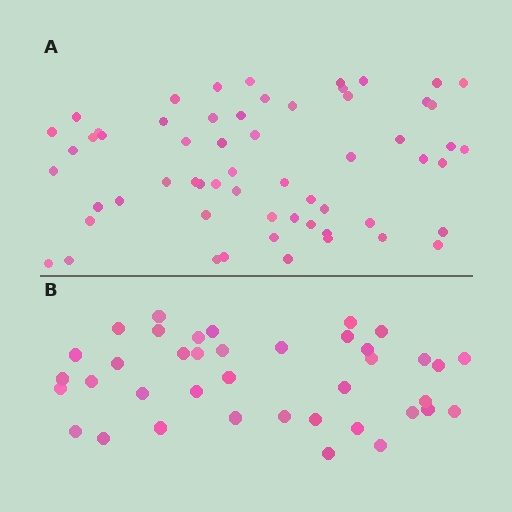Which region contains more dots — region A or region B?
Region A (the top region) has more dots.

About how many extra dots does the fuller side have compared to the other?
Region A has approximately 20 more dots than region B.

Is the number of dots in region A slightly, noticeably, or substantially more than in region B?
Region A has substantially more. The ratio is roughly 1.5 to 1.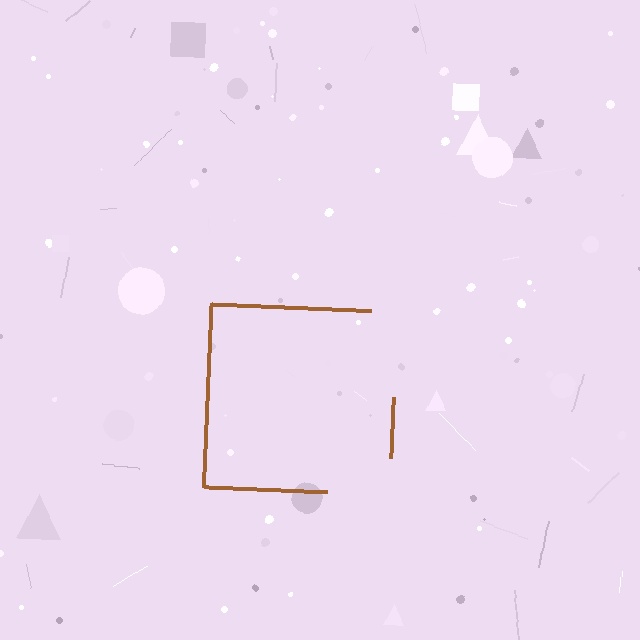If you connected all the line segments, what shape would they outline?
They would outline a square.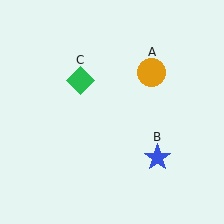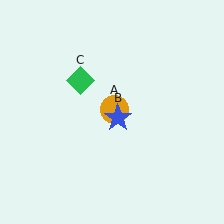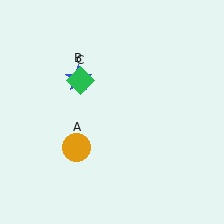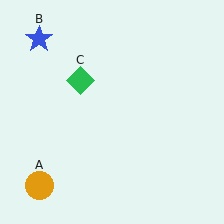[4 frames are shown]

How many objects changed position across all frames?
2 objects changed position: orange circle (object A), blue star (object B).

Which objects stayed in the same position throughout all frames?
Green diamond (object C) remained stationary.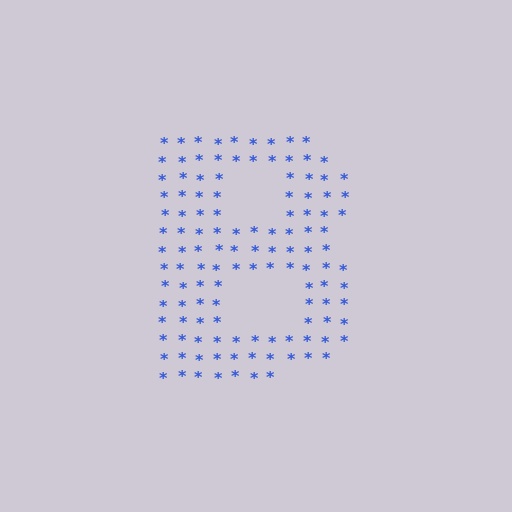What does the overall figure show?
The overall figure shows the letter B.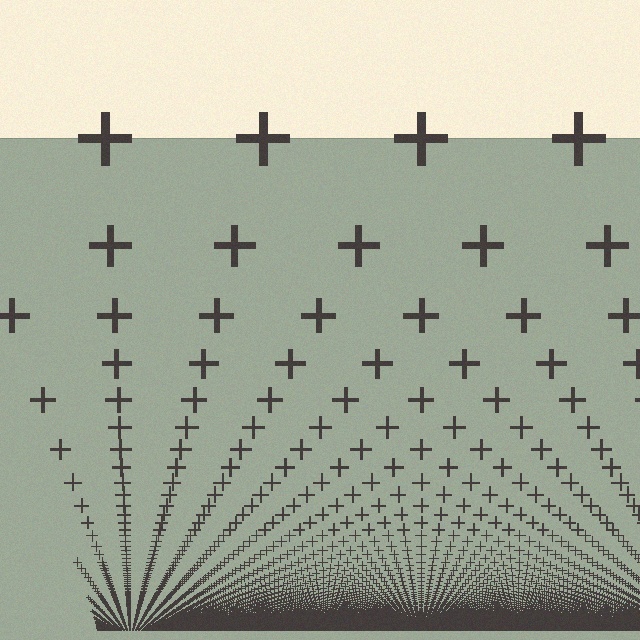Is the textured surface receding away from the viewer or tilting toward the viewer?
The surface appears to tilt toward the viewer. Texture elements get larger and sparser toward the top.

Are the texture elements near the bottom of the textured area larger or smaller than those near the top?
Smaller. The gradient is inverted — elements near the bottom are smaller and denser.